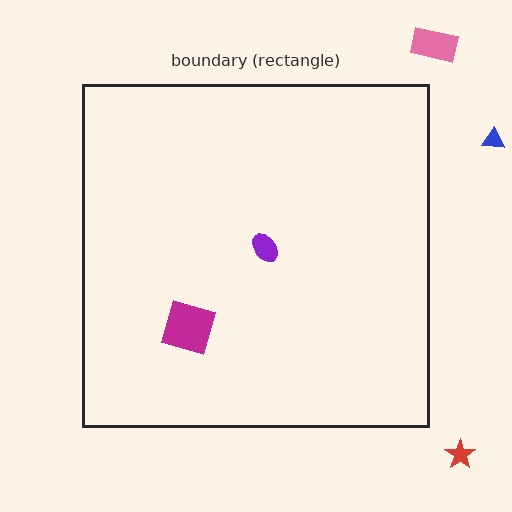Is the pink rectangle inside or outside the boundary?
Outside.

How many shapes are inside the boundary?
2 inside, 3 outside.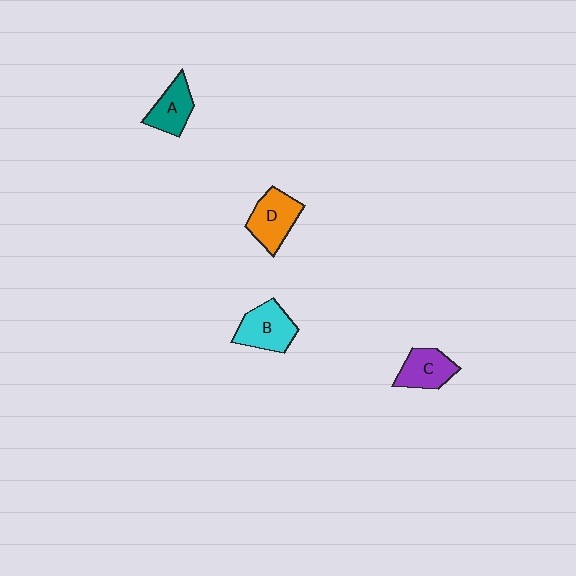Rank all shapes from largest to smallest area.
From largest to smallest: D (orange), B (cyan), C (purple), A (teal).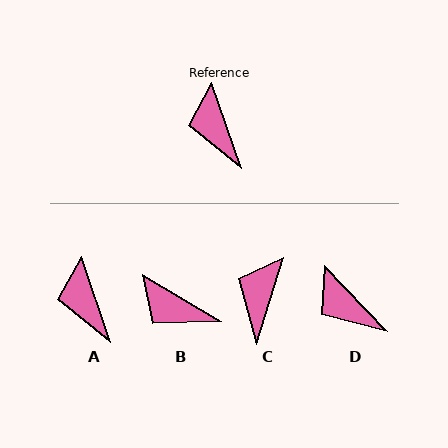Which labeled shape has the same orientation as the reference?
A.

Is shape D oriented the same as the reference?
No, it is off by about 24 degrees.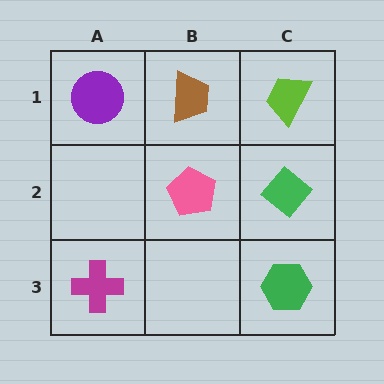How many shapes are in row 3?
2 shapes.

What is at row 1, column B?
A brown trapezoid.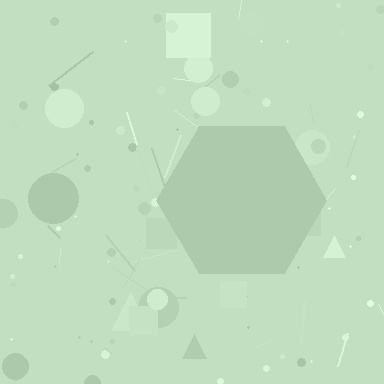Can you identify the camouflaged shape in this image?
The camouflaged shape is a hexagon.